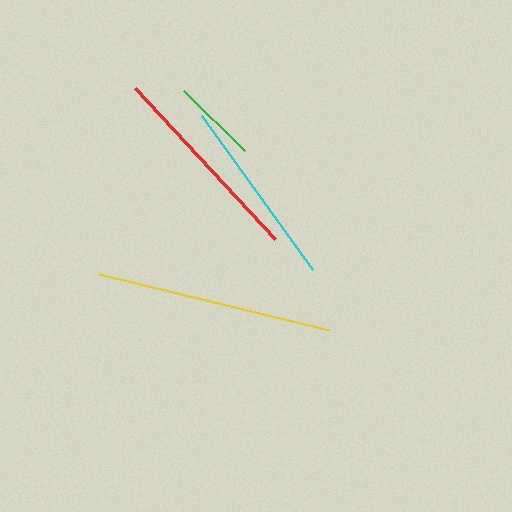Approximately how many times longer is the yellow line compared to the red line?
The yellow line is approximately 1.1 times the length of the red line.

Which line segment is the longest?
The yellow line is the longest at approximately 236 pixels.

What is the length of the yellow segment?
The yellow segment is approximately 236 pixels long.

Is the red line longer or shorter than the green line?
The red line is longer than the green line.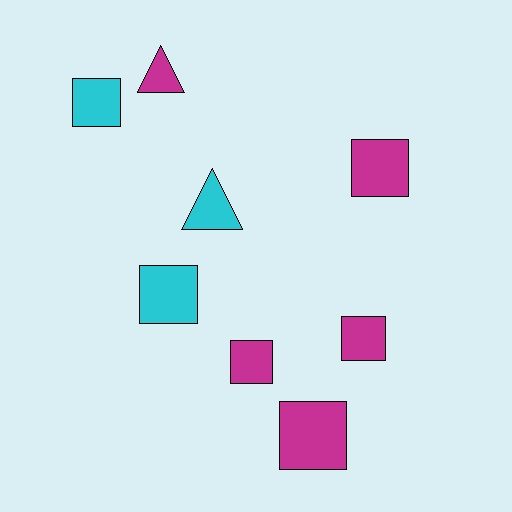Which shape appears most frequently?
Square, with 6 objects.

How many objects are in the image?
There are 8 objects.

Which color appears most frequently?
Magenta, with 5 objects.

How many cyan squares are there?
There are 2 cyan squares.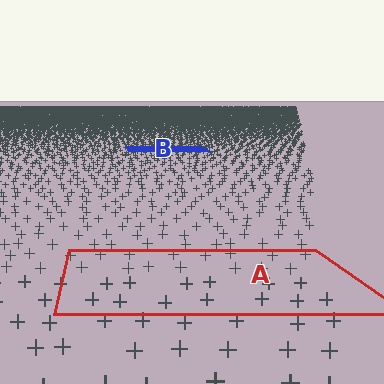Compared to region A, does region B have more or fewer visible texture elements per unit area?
Region B has more texture elements per unit area — they are packed more densely because it is farther away.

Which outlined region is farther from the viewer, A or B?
Region B is farther from the viewer — the texture elements inside it appear smaller and more densely packed.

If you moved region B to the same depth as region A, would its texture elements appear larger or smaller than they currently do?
They would appear larger. At a closer depth, the same texture elements are projected at a bigger on-screen size.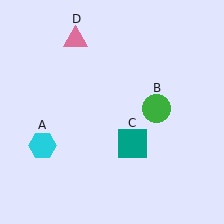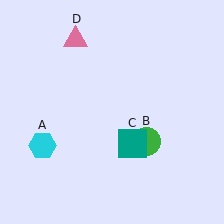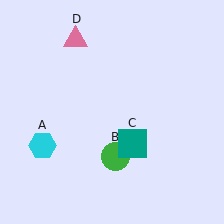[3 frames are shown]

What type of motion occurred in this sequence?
The green circle (object B) rotated clockwise around the center of the scene.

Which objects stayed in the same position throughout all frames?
Cyan hexagon (object A) and teal square (object C) and pink triangle (object D) remained stationary.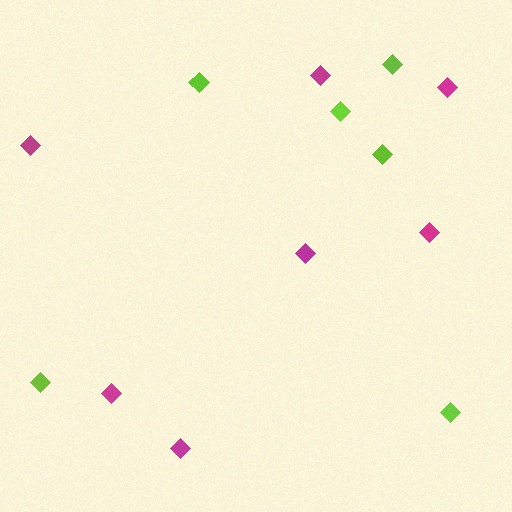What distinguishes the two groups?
There are 2 groups: one group of lime diamonds (6) and one group of magenta diamonds (7).